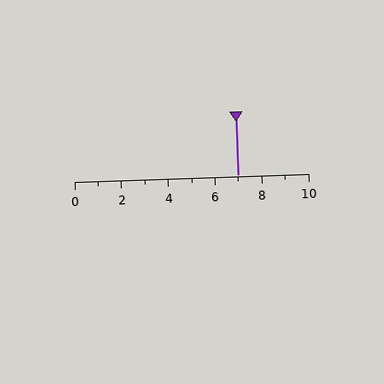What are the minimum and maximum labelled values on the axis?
The axis runs from 0 to 10.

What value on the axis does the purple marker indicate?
The marker indicates approximately 7.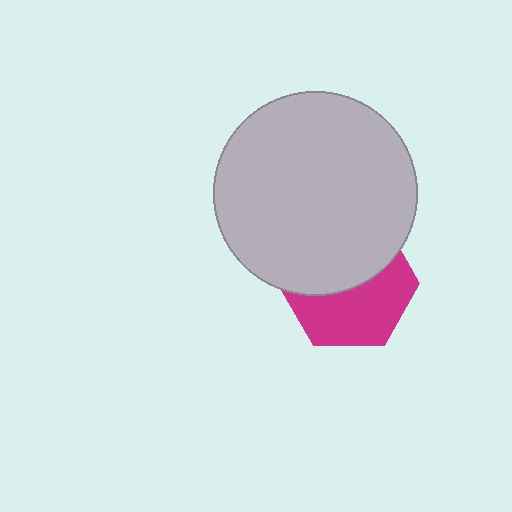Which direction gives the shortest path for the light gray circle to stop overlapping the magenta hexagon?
Moving up gives the shortest separation.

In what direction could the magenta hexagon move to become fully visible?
The magenta hexagon could move down. That would shift it out from behind the light gray circle entirely.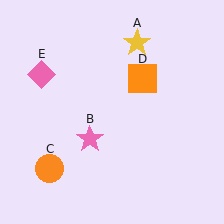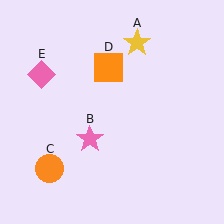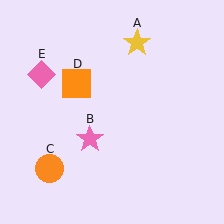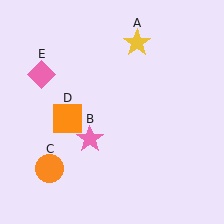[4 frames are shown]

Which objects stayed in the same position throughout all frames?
Yellow star (object A) and pink star (object B) and orange circle (object C) and pink diamond (object E) remained stationary.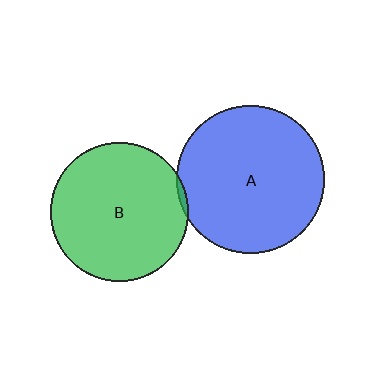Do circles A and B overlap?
Yes.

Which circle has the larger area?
Circle A (blue).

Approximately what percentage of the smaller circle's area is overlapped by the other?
Approximately 5%.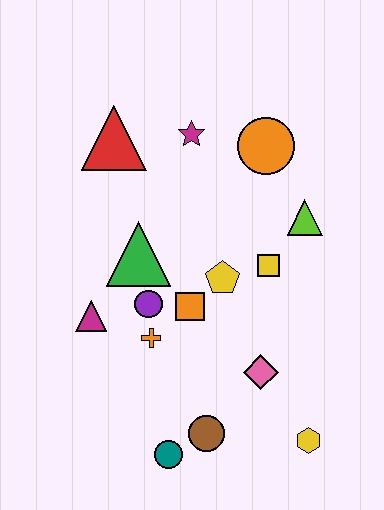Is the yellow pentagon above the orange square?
Yes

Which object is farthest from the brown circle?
The red triangle is farthest from the brown circle.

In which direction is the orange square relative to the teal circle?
The orange square is above the teal circle.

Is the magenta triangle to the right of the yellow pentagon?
No